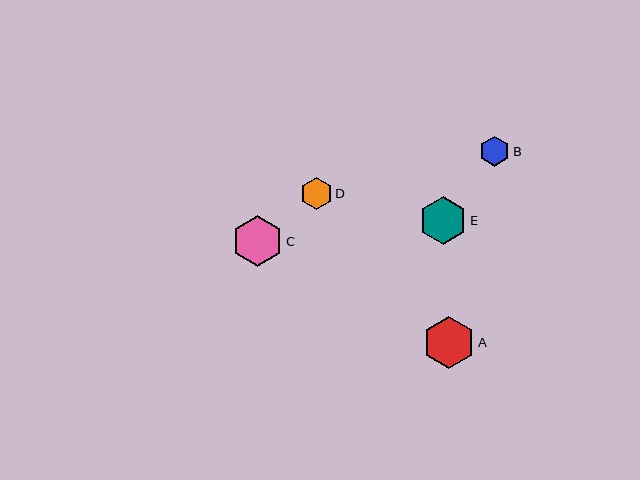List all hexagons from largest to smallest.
From largest to smallest: A, C, E, D, B.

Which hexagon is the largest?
Hexagon A is the largest with a size of approximately 52 pixels.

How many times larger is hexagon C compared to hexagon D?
Hexagon C is approximately 1.6 times the size of hexagon D.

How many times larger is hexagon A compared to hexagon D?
Hexagon A is approximately 1.6 times the size of hexagon D.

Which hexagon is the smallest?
Hexagon B is the smallest with a size of approximately 30 pixels.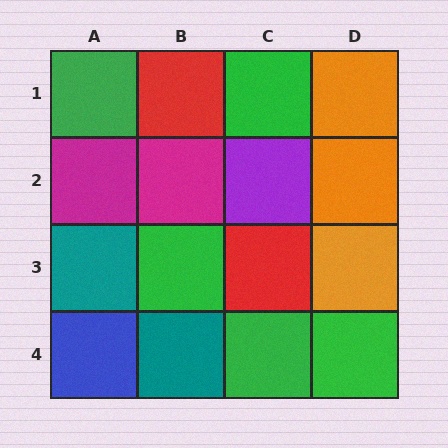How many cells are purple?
1 cell is purple.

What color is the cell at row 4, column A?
Blue.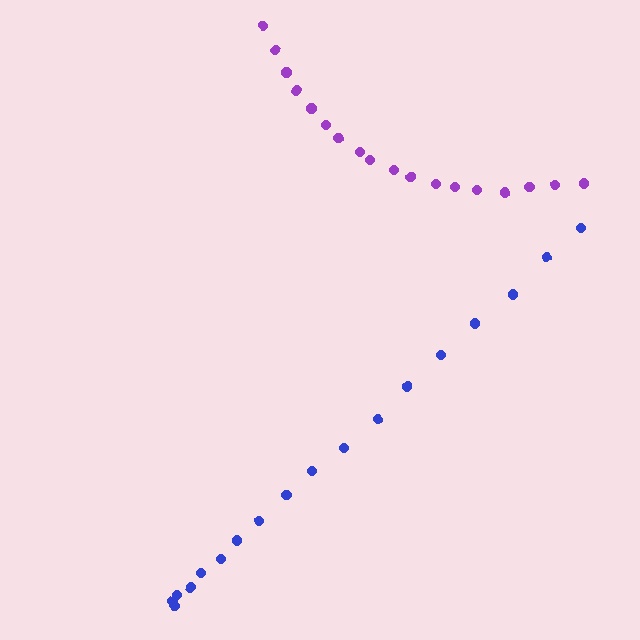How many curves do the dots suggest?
There are 2 distinct paths.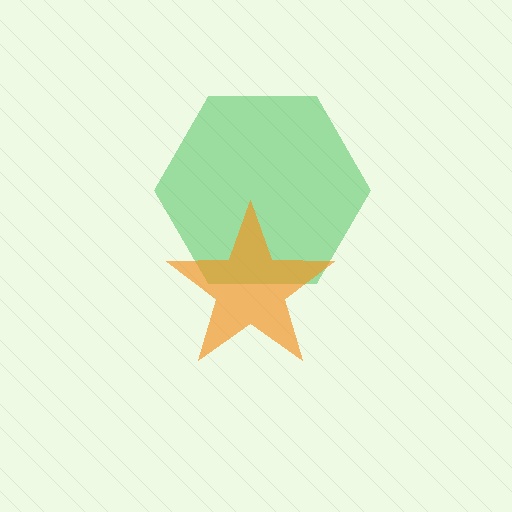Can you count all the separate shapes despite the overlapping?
Yes, there are 2 separate shapes.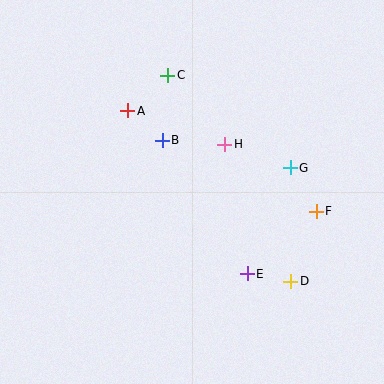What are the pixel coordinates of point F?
Point F is at (316, 211).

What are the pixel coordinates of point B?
Point B is at (162, 140).